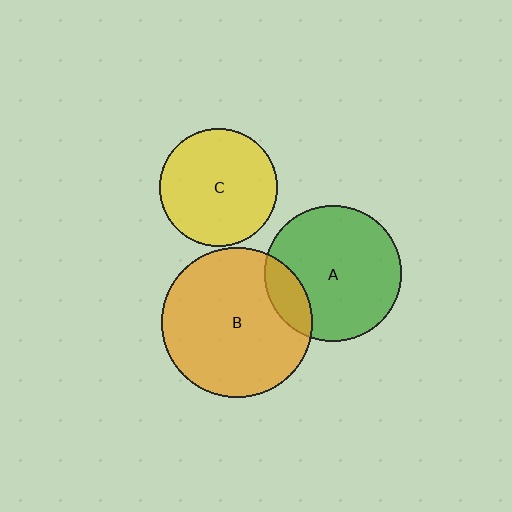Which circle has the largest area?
Circle B (orange).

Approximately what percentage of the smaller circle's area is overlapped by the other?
Approximately 15%.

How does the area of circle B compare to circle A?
Approximately 1.2 times.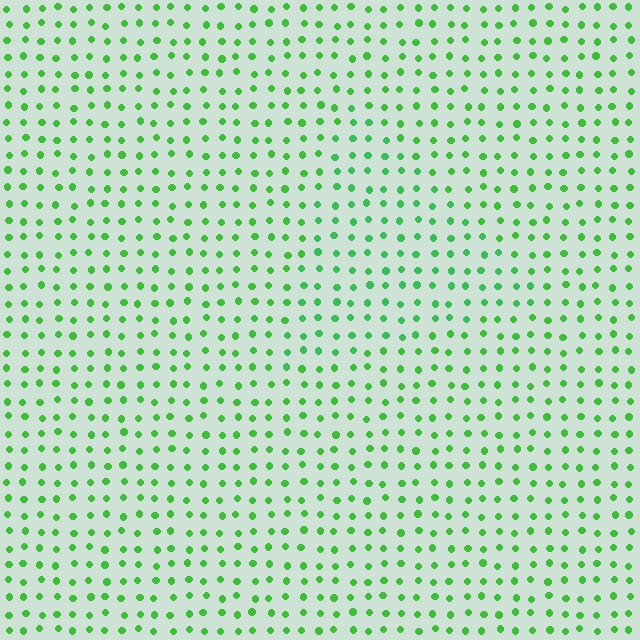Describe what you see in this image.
The image is filled with small green elements in a uniform arrangement. A triangle-shaped region is visible where the elements are tinted to a slightly different hue, forming a subtle color boundary.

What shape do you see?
I see a triangle.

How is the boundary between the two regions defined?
The boundary is defined purely by a slight shift in hue (about 16 degrees). Spacing, size, and orientation are identical on both sides.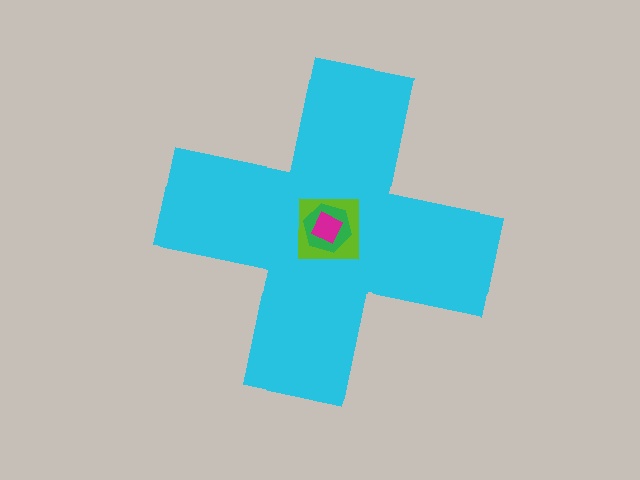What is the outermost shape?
The cyan cross.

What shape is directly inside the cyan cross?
The lime square.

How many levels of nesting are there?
4.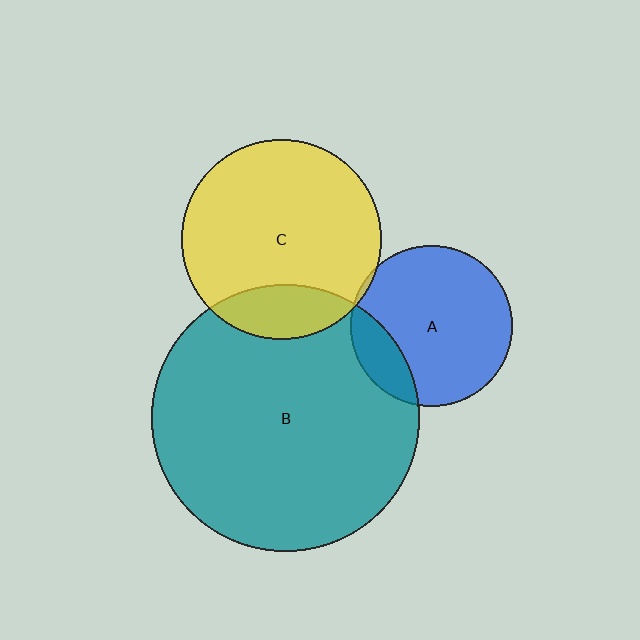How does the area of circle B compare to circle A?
Approximately 2.7 times.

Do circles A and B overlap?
Yes.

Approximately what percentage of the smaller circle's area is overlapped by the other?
Approximately 15%.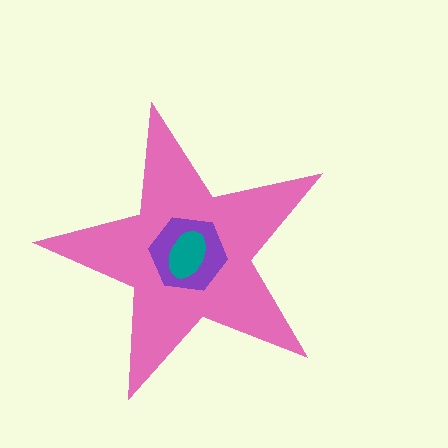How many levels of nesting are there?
3.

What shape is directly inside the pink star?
The purple hexagon.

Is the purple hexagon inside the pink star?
Yes.